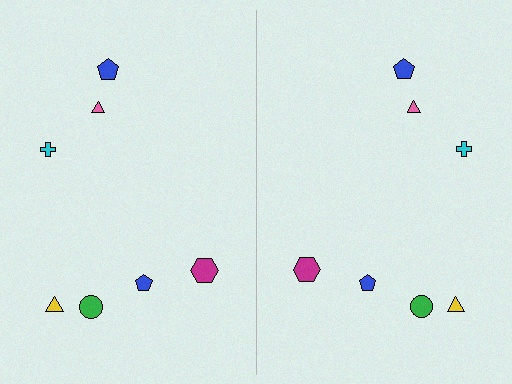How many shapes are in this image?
There are 14 shapes in this image.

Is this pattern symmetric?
Yes, this pattern has bilateral (reflection) symmetry.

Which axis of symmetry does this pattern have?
The pattern has a vertical axis of symmetry running through the center of the image.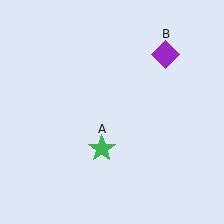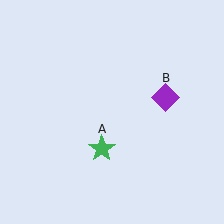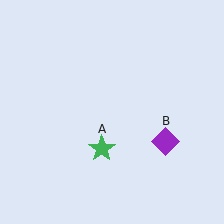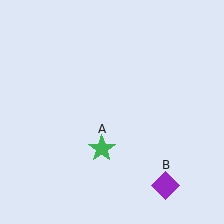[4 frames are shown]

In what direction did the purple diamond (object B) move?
The purple diamond (object B) moved down.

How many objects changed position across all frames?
1 object changed position: purple diamond (object B).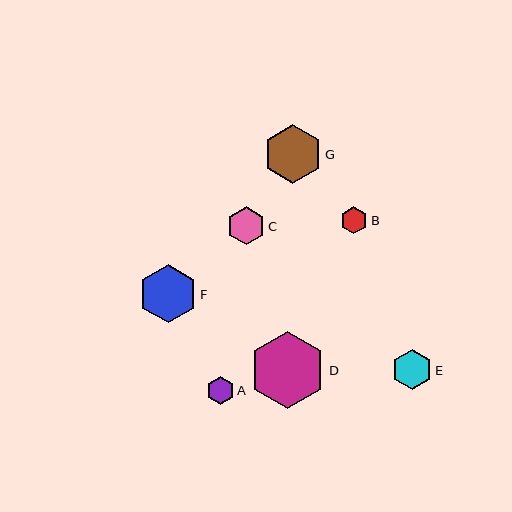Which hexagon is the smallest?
Hexagon B is the smallest with a size of approximately 27 pixels.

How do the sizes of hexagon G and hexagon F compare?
Hexagon G and hexagon F are approximately the same size.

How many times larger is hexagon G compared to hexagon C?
Hexagon G is approximately 1.6 times the size of hexagon C.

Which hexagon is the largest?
Hexagon D is the largest with a size of approximately 77 pixels.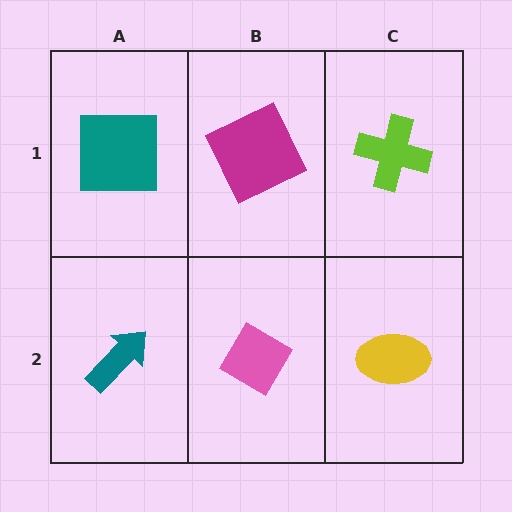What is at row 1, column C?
A lime cross.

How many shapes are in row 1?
3 shapes.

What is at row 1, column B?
A magenta square.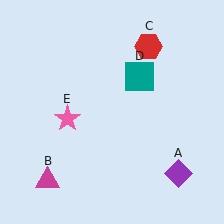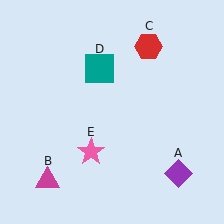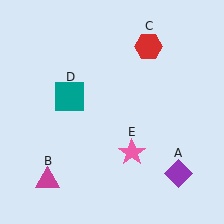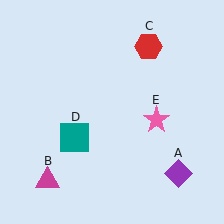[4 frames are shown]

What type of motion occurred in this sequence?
The teal square (object D), pink star (object E) rotated counterclockwise around the center of the scene.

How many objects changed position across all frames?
2 objects changed position: teal square (object D), pink star (object E).